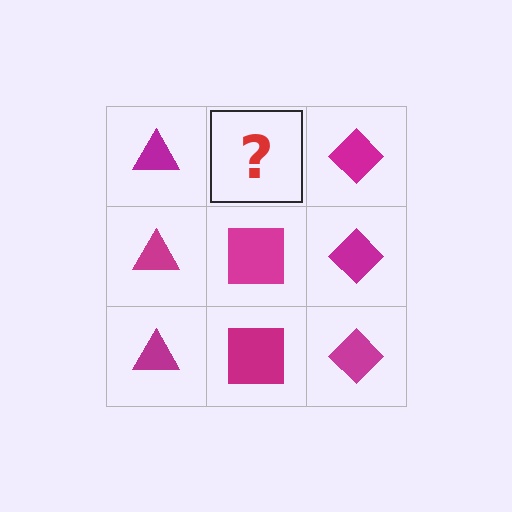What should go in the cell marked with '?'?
The missing cell should contain a magenta square.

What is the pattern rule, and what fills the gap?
The rule is that each column has a consistent shape. The gap should be filled with a magenta square.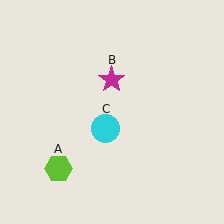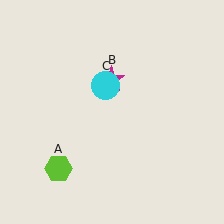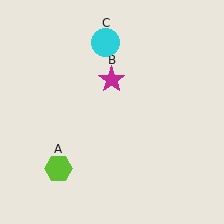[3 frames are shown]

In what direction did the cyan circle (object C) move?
The cyan circle (object C) moved up.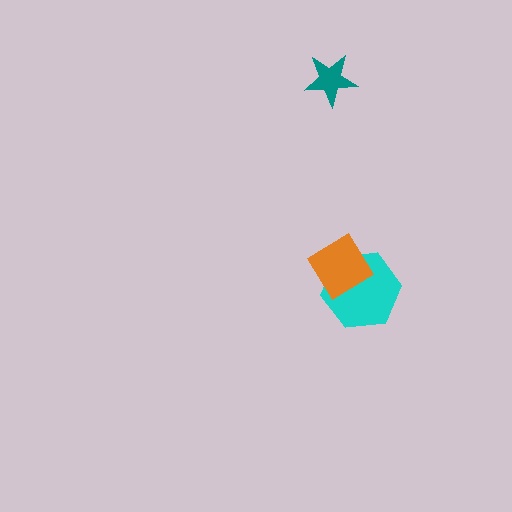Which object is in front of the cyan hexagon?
The orange diamond is in front of the cyan hexagon.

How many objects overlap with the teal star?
0 objects overlap with the teal star.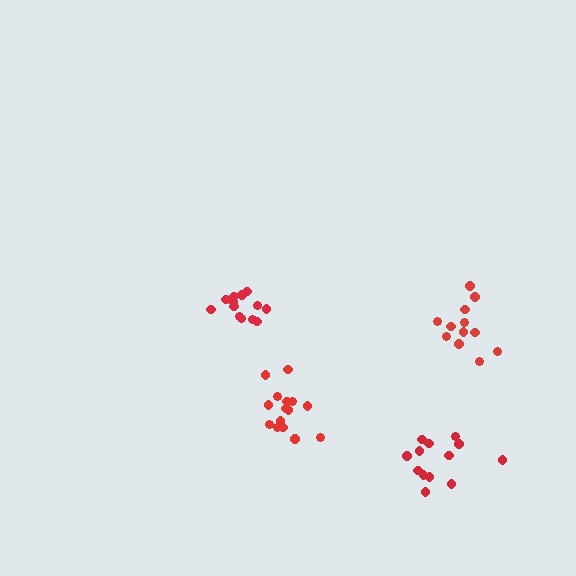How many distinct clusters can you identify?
There are 4 distinct clusters.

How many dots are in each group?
Group 1: 12 dots, Group 2: 13 dots, Group 3: 13 dots, Group 4: 15 dots (53 total).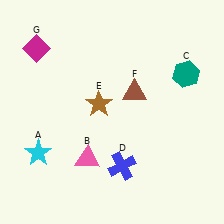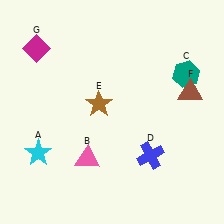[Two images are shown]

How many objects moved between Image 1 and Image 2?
2 objects moved between the two images.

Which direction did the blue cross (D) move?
The blue cross (D) moved right.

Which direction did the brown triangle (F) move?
The brown triangle (F) moved right.